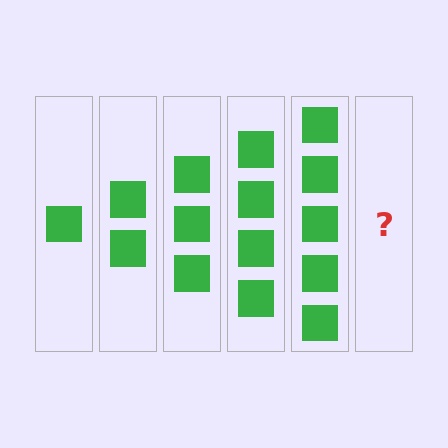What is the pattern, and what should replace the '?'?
The pattern is that each step adds one more square. The '?' should be 6 squares.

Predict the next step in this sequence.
The next step is 6 squares.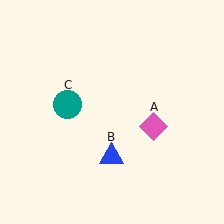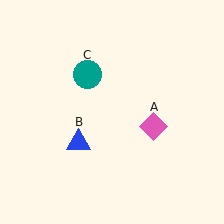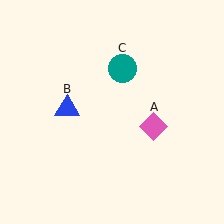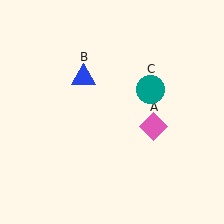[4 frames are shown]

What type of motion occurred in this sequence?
The blue triangle (object B), teal circle (object C) rotated clockwise around the center of the scene.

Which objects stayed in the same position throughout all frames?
Pink diamond (object A) remained stationary.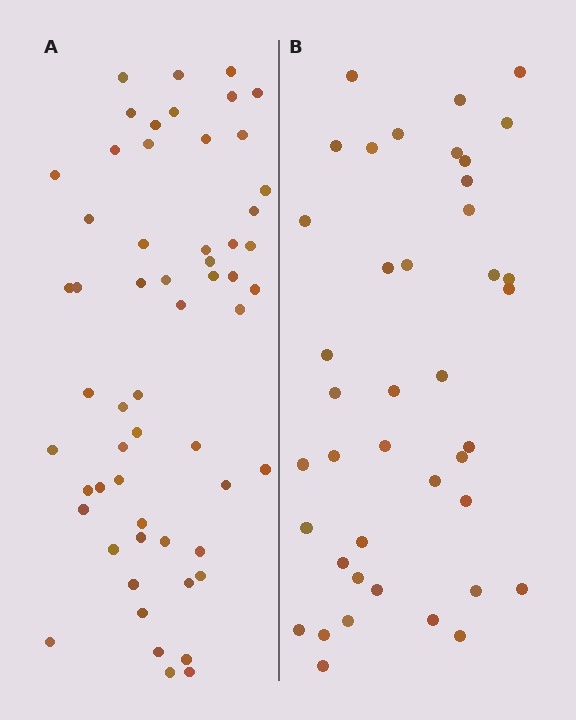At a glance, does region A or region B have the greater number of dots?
Region A (the left region) has more dots.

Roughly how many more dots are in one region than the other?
Region A has approximately 15 more dots than region B.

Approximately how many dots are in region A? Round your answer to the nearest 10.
About 60 dots. (The exact count is 57, which rounds to 60.)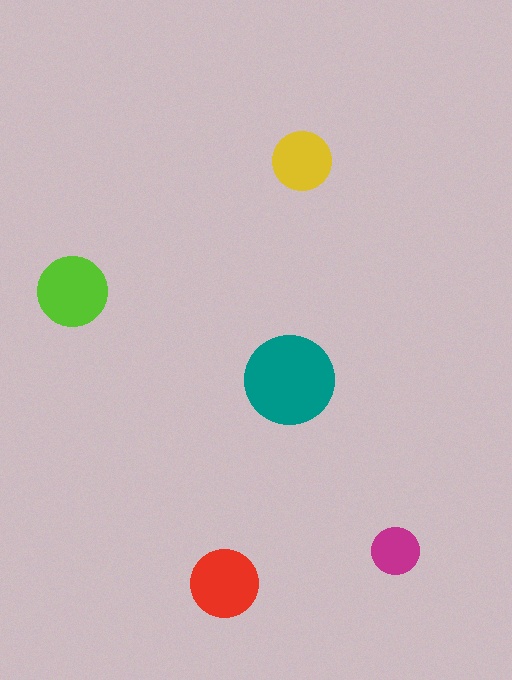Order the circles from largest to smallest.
the teal one, the lime one, the red one, the yellow one, the magenta one.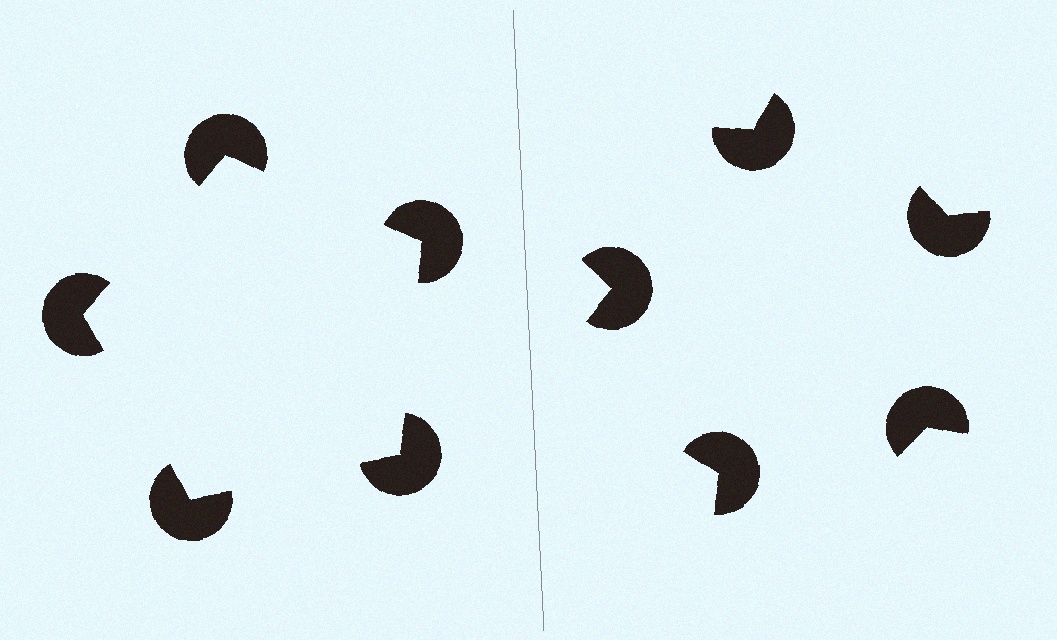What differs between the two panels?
The pac-man discs are positioned identically on both sides; only the wedge orientations differ. On the left they align to a pentagon; on the right they are misaligned.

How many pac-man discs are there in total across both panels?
10 — 5 on each side.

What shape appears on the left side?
An illusory pentagon.